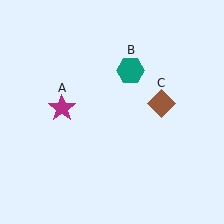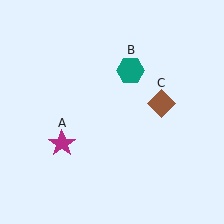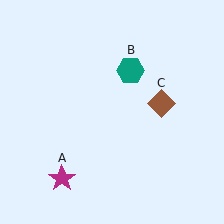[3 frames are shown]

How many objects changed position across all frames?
1 object changed position: magenta star (object A).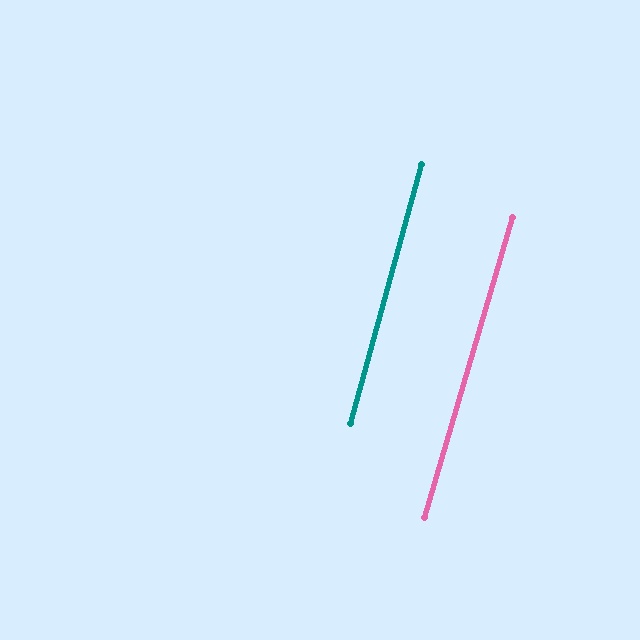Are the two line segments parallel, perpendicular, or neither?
Parallel — their directions differ by only 1.1°.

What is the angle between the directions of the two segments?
Approximately 1 degree.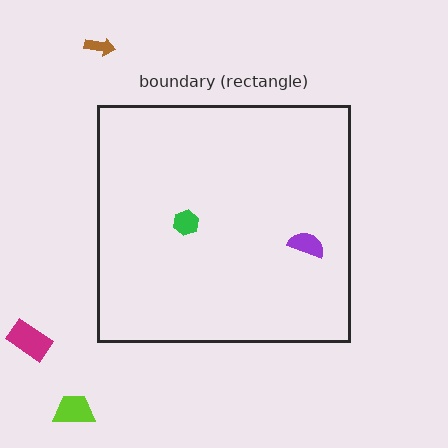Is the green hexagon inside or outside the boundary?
Inside.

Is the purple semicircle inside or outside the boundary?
Inside.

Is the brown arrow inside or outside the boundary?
Outside.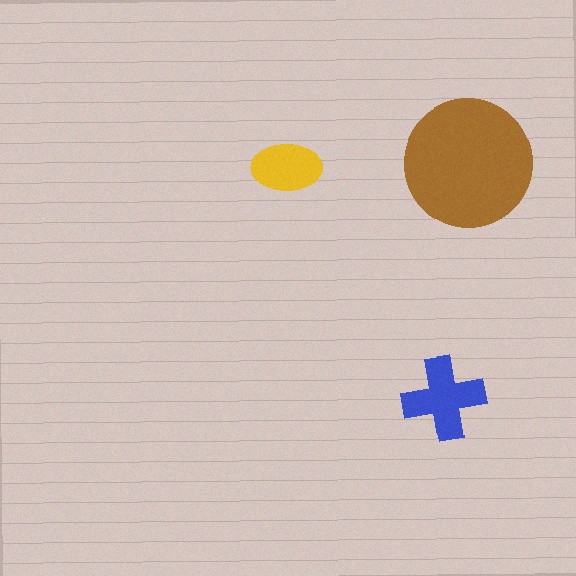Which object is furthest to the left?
The yellow ellipse is leftmost.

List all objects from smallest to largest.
The yellow ellipse, the blue cross, the brown circle.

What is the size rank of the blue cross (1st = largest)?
2nd.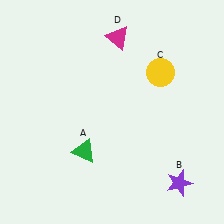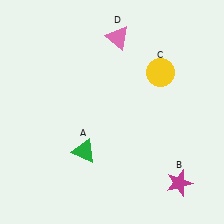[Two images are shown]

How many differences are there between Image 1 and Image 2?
There are 2 differences between the two images.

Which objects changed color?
B changed from purple to magenta. D changed from magenta to pink.